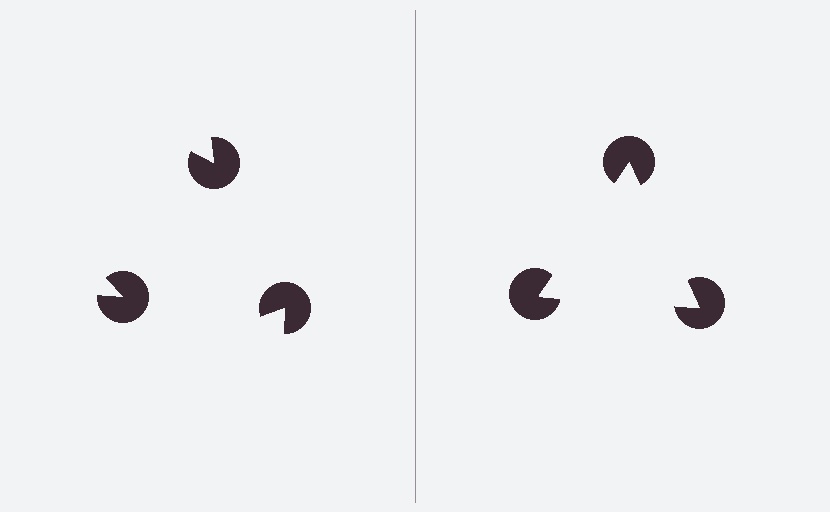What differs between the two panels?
The pac-man discs are positioned identically on both sides; only the wedge orientations differ. On the right they align to a triangle; on the left they are misaligned.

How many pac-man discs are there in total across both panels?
6 — 3 on each side.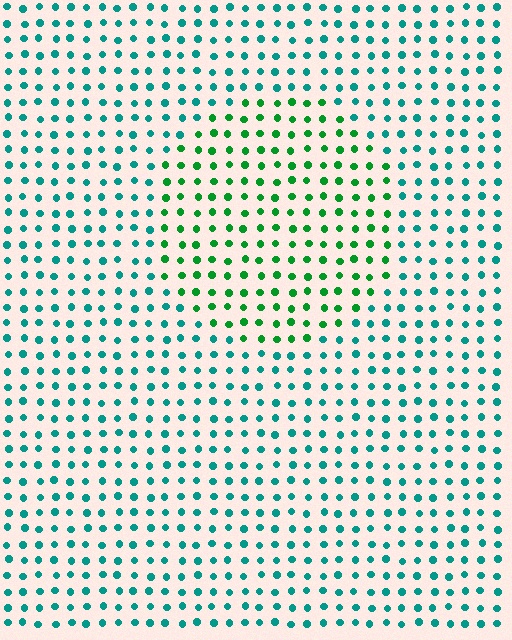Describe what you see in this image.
The image is filled with small teal elements in a uniform arrangement. A circle-shaped region is visible where the elements are tinted to a slightly different hue, forming a subtle color boundary.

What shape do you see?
I see a circle.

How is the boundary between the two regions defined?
The boundary is defined purely by a slight shift in hue (about 41 degrees). Spacing, size, and orientation are identical on both sides.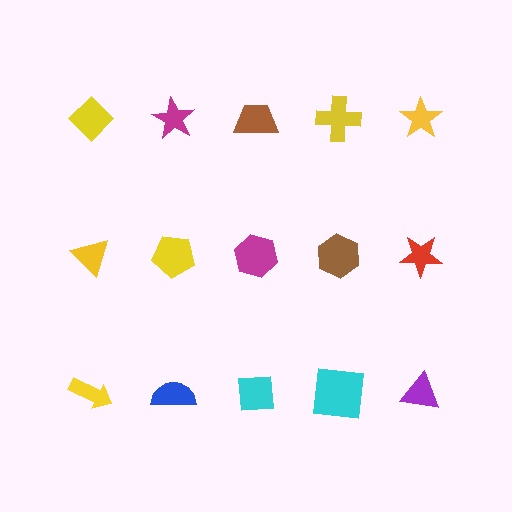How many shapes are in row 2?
5 shapes.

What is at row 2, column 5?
A red star.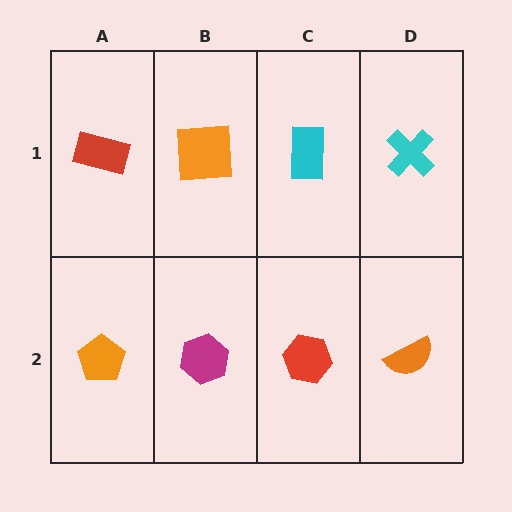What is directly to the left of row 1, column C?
An orange square.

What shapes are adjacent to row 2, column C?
A cyan rectangle (row 1, column C), a magenta hexagon (row 2, column B), an orange semicircle (row 2, column D).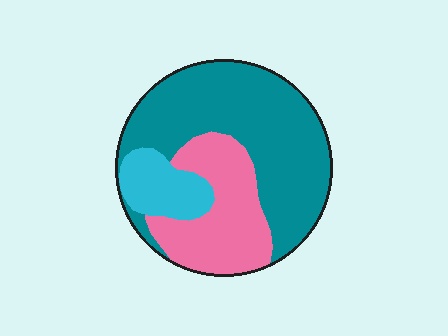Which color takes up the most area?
Teal, at roughly 60%.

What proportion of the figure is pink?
Pink covers 29% of the figure.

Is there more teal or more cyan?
Teal.